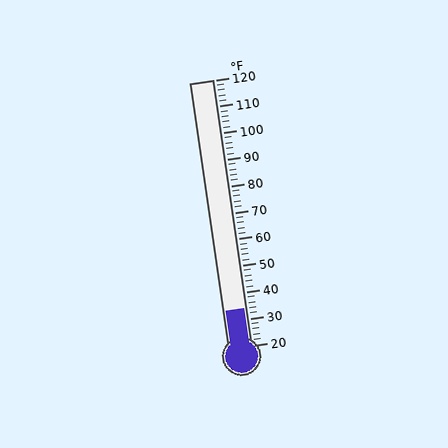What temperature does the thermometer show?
The thermometer shows approximately 34°F.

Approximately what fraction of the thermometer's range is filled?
The thermometer is filled to approximately 15% of its range.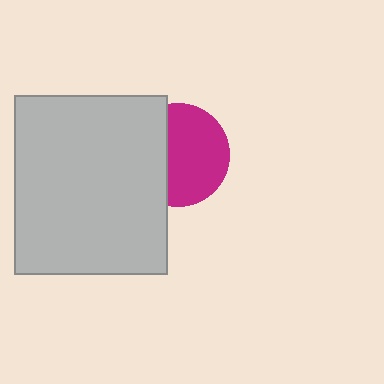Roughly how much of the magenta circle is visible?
About half of it is visible (roughly 63%).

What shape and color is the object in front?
The object in front is a light gray rectangle.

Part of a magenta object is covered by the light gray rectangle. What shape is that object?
It is a circle.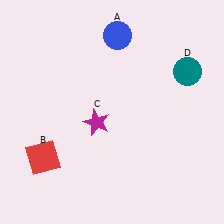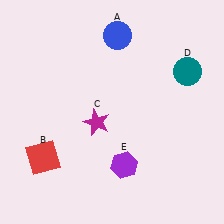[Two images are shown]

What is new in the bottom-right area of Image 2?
A purple hexagon (E) was added in the bottom-right area of Image 2.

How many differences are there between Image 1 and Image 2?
There is 1 difference between the two images.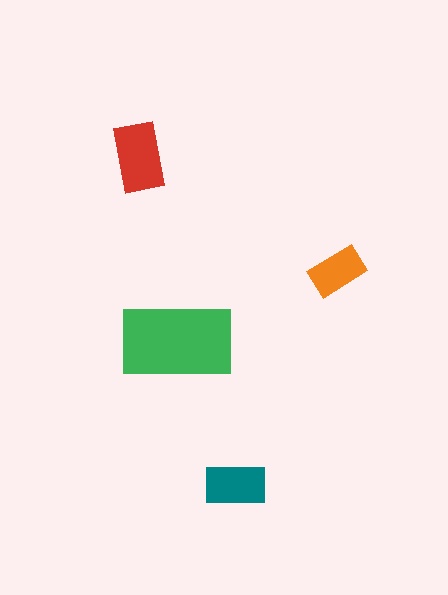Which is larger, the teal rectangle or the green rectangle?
The green one.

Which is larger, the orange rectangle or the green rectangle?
The green one.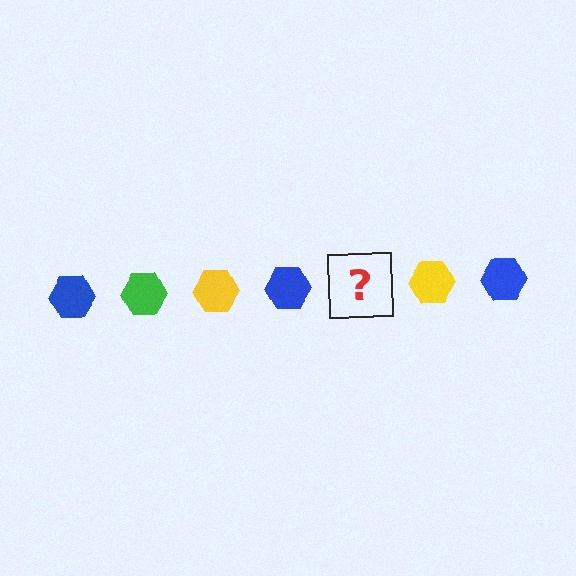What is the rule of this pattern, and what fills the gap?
The rule is that the pattern cycles through blue, green, yellow hexagons. The gap should be filled with a green hexagon.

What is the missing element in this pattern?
The missing element is a green hexagon.